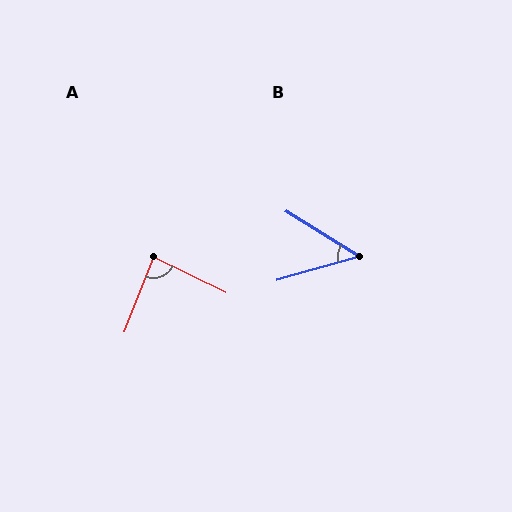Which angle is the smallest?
B, at approximately 48 degrees.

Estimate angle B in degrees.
Approximately 48 degrees.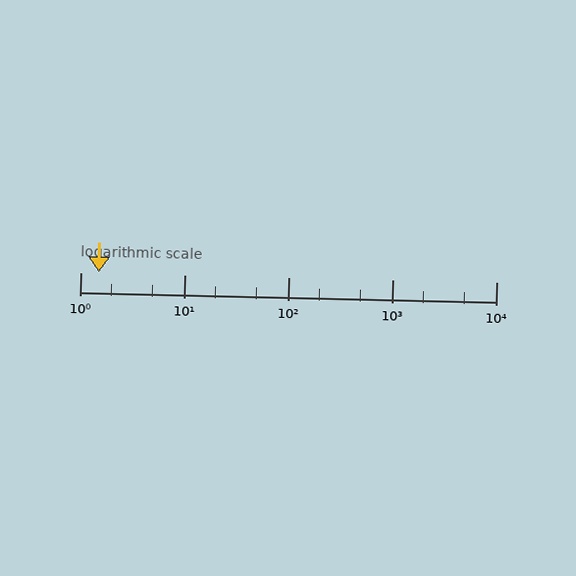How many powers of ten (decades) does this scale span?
The scale spans 4 decades, from 1 to 10000.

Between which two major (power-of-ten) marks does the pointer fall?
The pointer is between 1 and 10.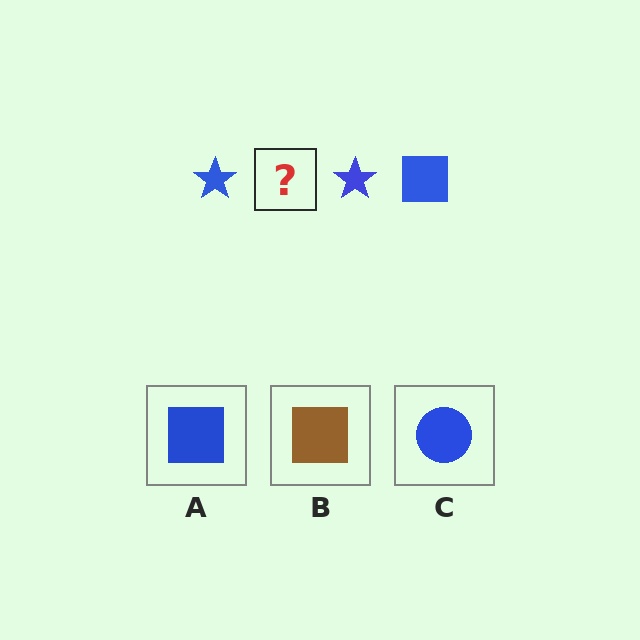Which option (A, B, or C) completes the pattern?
A.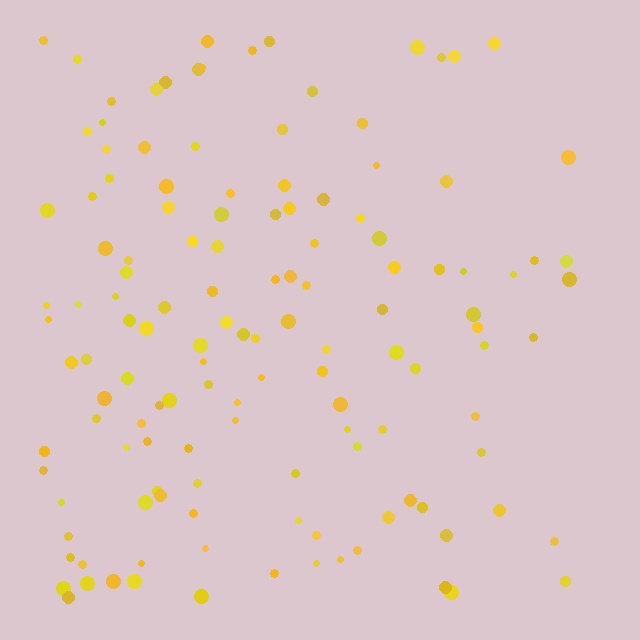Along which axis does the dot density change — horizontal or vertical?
Horizontal.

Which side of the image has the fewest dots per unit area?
The right.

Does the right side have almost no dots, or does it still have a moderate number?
Still a moderate number, just noticeably fewer than the left.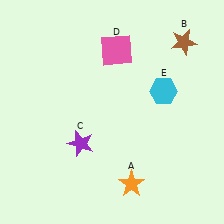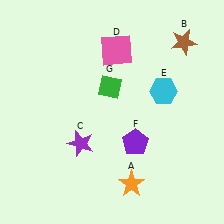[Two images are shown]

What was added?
A purple pentagon (F), a green diamond (G) were added in Image 2.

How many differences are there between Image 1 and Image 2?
There are 2 differences between the two images.